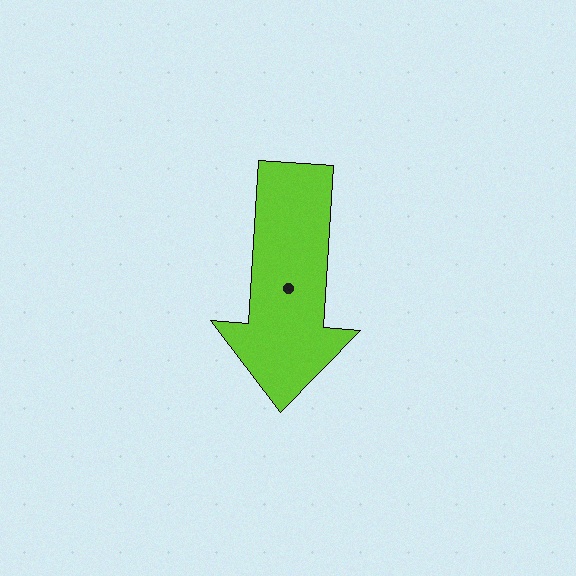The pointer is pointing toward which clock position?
Roughly 6 o'clock.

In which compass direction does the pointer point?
South.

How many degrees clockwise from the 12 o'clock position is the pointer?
Approximately 184 degrees.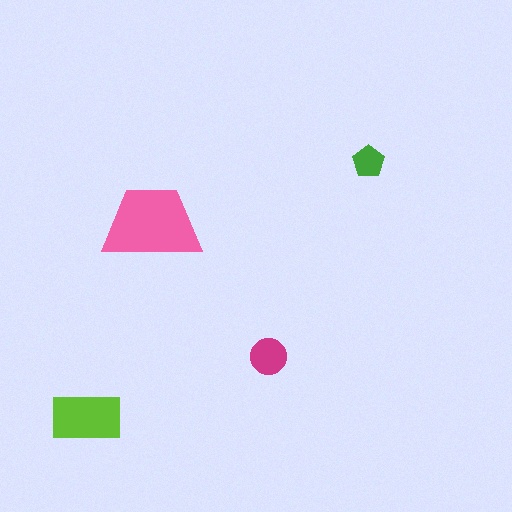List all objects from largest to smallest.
The pink trapezoid, the lime rectangle, the magenta circle, the green pentagon.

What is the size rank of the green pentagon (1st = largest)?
4th.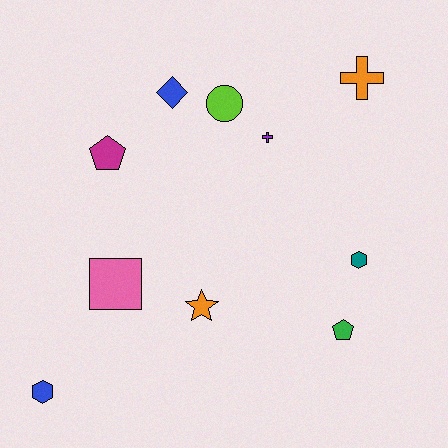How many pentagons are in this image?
There are 2 pentagons.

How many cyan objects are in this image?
There are no cyan objects.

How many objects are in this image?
There are 10 objects.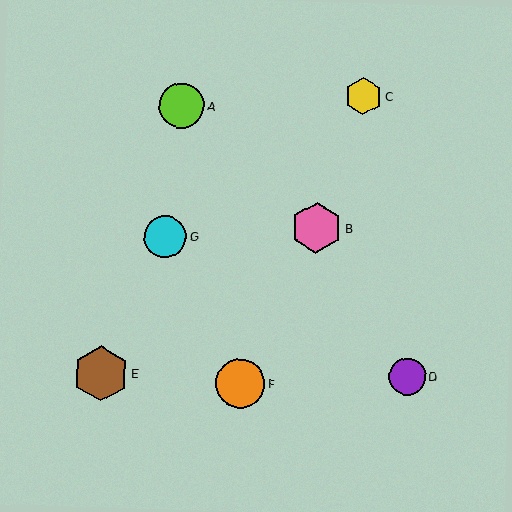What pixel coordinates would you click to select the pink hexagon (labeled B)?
Click at (316, 228) to select the pink hexagon B.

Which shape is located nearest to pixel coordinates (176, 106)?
The lime circle (labeled A) at (182, 106) is nearest to that location.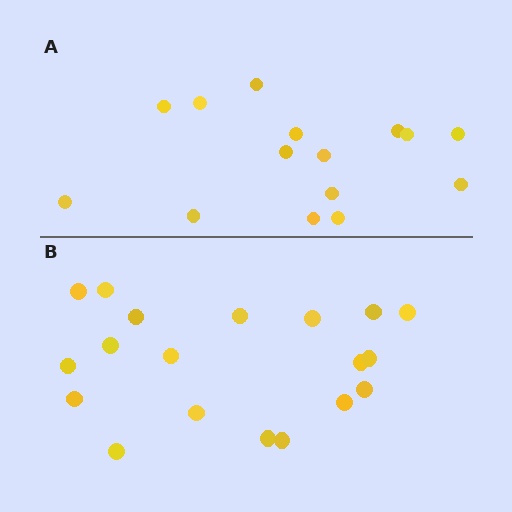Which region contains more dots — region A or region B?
Region B (the bottom region) has more dots.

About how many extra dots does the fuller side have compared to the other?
Region B has about 4 more dots than region A.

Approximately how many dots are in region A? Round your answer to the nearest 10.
About 20 dots. (The exact count is 15, which rounds to 20.)